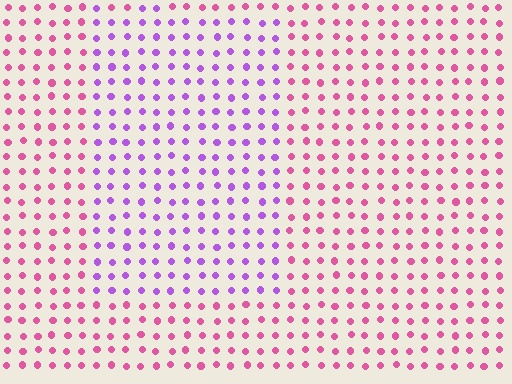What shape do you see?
I see a rectangle.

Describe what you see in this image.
The image is filled with small pink elements in a uniform arrangement. A rectangle-shaped region is visible where the elements are tinted to a slightly different hue, forming a subtle color boundary.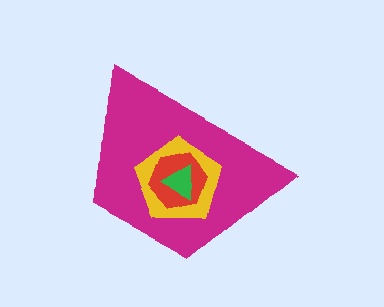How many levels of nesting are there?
4.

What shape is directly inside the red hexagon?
The green triangle.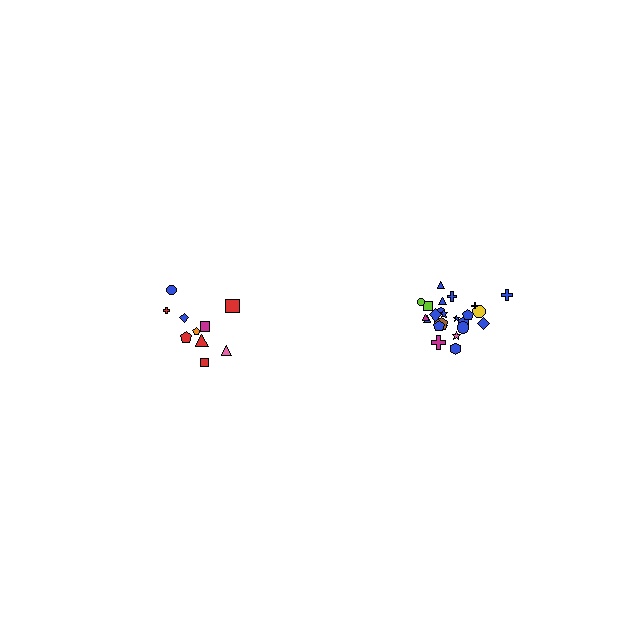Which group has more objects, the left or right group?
The right group.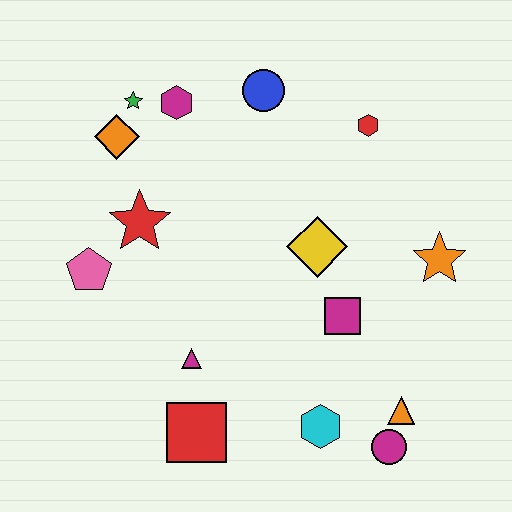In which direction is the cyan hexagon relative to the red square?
The cyan hexagon is to the right of the red square.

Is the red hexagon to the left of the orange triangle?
Yes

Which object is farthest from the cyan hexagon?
The green star is farthest from the cyan hexagon.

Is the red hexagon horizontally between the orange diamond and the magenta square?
No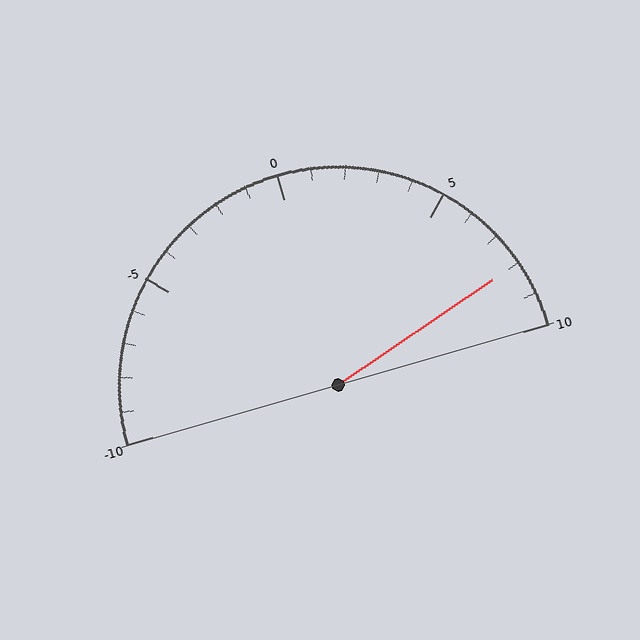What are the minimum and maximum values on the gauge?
The gauge ranges from -10 to 10.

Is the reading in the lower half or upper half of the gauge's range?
The reading is in the upper half of the range (-10 to 10).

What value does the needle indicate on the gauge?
The needle indicates approximately 8.